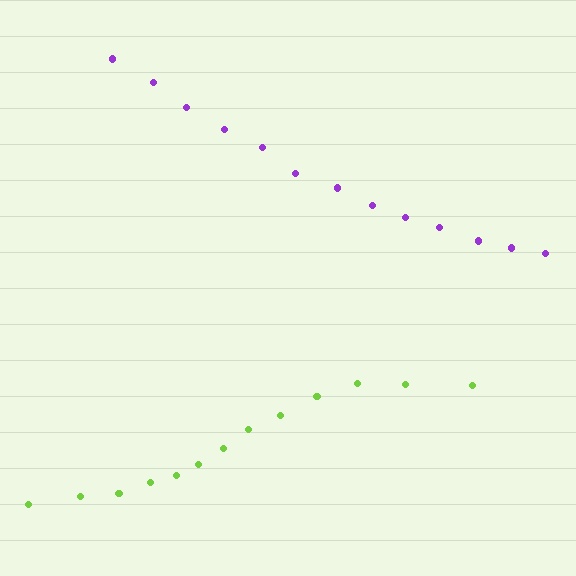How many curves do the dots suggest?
There are 2 distinct paths.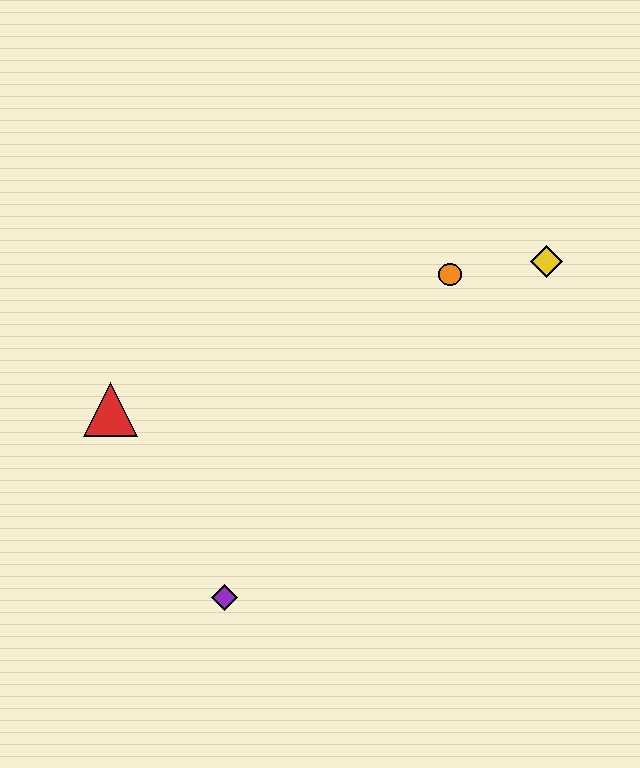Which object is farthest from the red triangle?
The yellow diamond is farthest from the red triangle.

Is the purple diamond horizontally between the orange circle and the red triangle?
Yes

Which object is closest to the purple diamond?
The red triangle is closest to the purple diamond.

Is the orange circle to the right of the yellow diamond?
No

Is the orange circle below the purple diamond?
No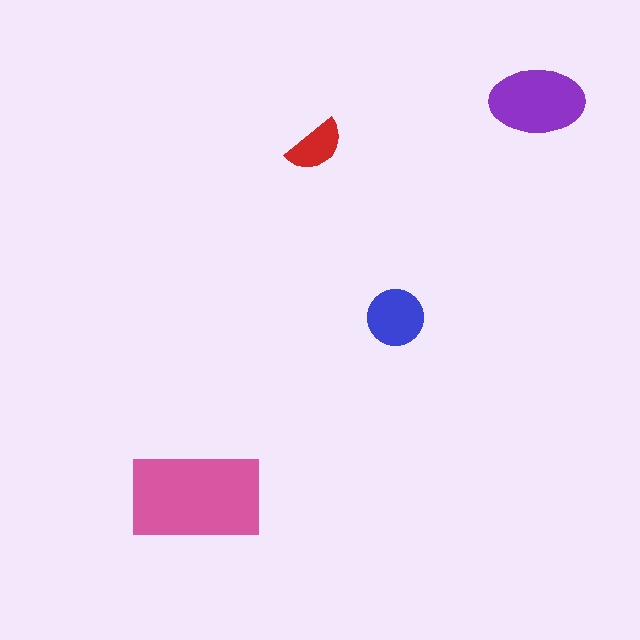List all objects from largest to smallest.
The pink rectangle, the purple ellipse, the blue circle, the red semicircle.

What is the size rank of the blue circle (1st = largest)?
3rd.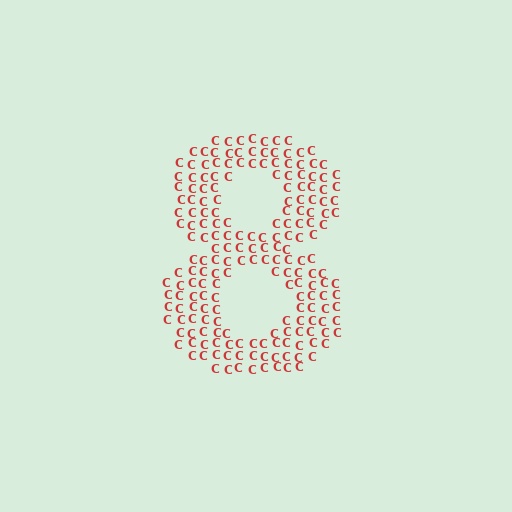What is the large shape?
The large shape is the digit 8.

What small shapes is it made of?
It is made of small letter C's.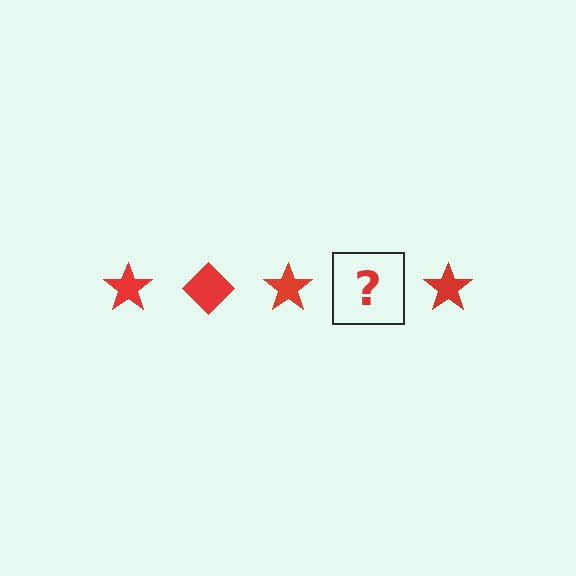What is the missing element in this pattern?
The missing element is a red diamond.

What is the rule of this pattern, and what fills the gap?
The rule is that the pattern cycles through star, diamond shapes in red. The gap should be filled with a red diamond.